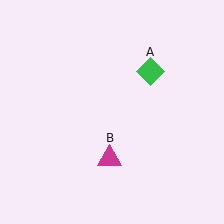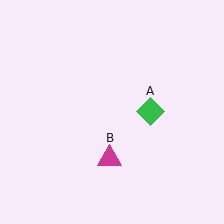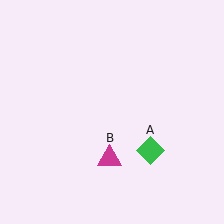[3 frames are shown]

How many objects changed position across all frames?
1 object changed position: green diamond (object A).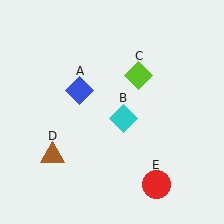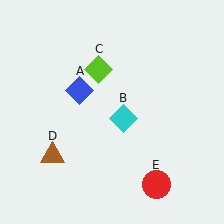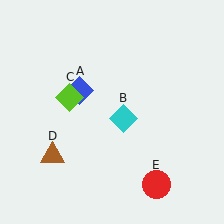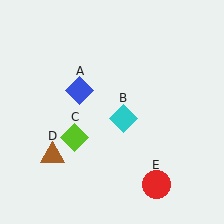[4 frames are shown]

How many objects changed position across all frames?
1 object changed position: lime diamond (object C).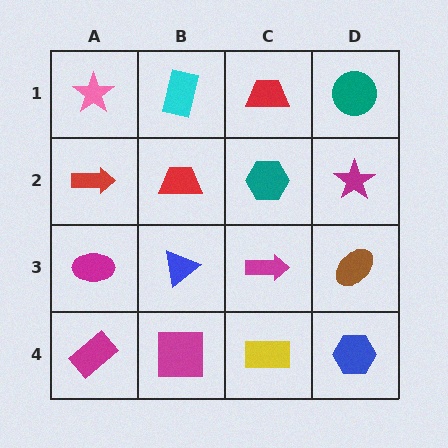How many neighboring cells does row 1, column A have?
2.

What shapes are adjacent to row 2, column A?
A pink star (row 1, column A), a magenta ellipse (row 3, column A), a red trapezoid (row 2, column B).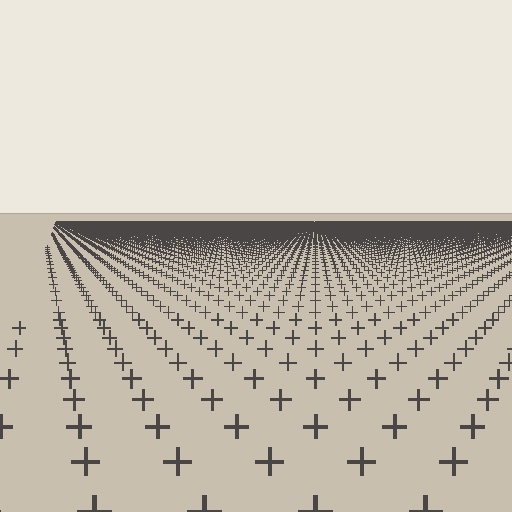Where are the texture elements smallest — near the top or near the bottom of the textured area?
Near the top.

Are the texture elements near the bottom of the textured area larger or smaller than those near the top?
Larger. Near the bottom, elements are closer to the viewer and appear at a bigger on-screen size.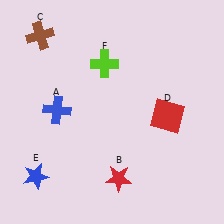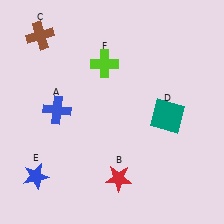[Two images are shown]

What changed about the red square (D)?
In Image 1, D is red. In Image 2, it changed to teal.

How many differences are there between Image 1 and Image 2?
There is 1 difference between the two images.